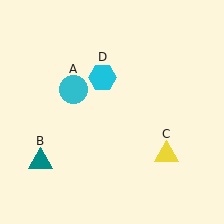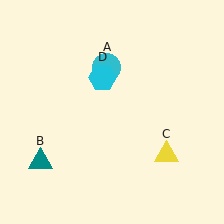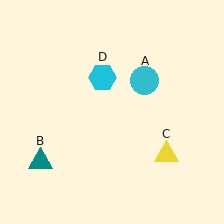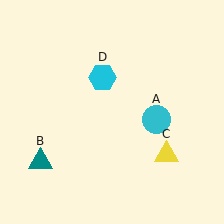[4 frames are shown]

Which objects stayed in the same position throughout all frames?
Teal triangle (object B) and yellow triangle (object C) and cyan hexagon (object D) remained stationary.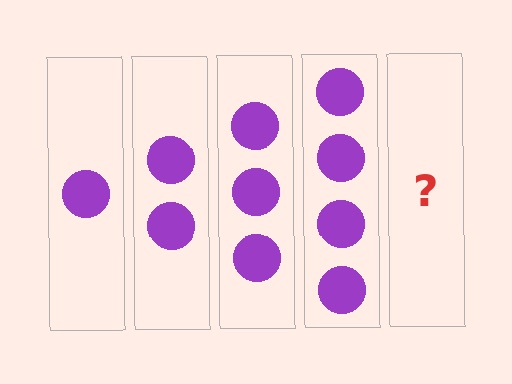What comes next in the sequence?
The next element should be 5 circles.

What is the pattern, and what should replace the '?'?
The pattern is that each step adds one more circle. The '?' should be 5 circles.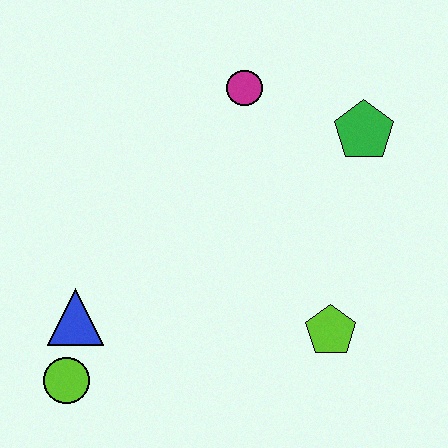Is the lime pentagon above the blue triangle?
No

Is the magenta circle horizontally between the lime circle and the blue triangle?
No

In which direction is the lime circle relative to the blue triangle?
The lime circle is below the blue triangle.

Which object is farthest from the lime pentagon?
The lime circle is farthest from the lime pentagon.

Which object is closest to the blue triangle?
The lime circle is closest to the blue triangle.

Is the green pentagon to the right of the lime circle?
Yes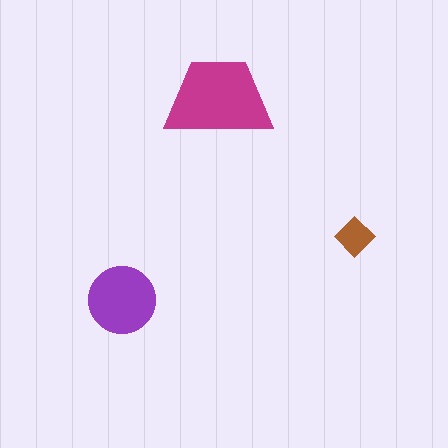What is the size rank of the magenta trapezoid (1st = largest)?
1st.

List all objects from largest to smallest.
The magenta trapezoid, the purple circle, the brown diamond.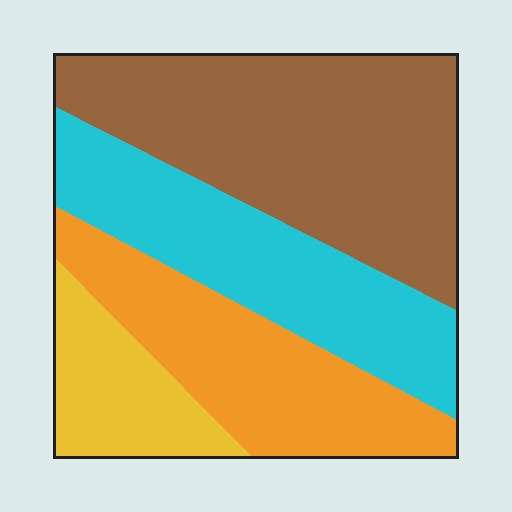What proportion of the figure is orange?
Orange takes up less than a quarter of the figure.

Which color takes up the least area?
Yellow, at roughly 10%.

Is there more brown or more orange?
Brown.